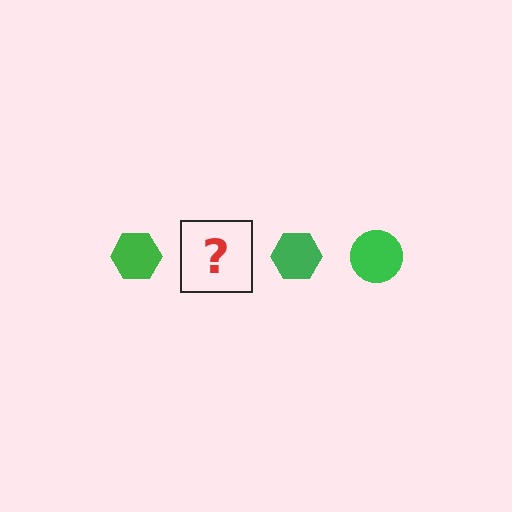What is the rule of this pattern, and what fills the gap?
The rule is that the pattern cycles through hexagon, circle shapes in green. The gap should be filled with a green circle.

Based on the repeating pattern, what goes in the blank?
The blank should be a green circle.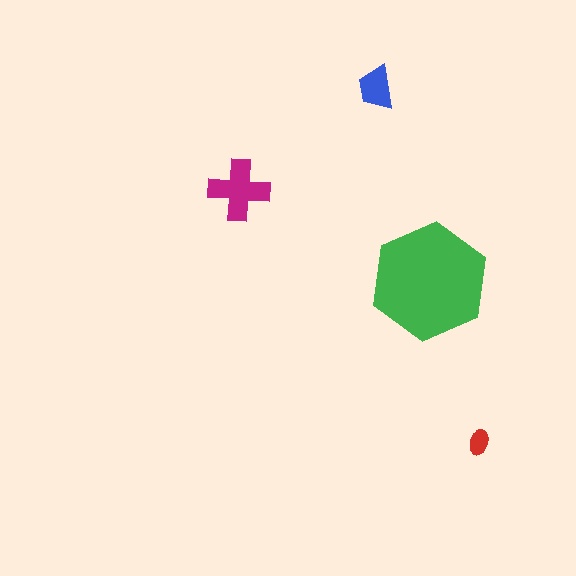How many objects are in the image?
There are 4 objects in the image.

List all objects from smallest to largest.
The red ellipse, the blue trapezoid, the magenta cross, the green hexagon.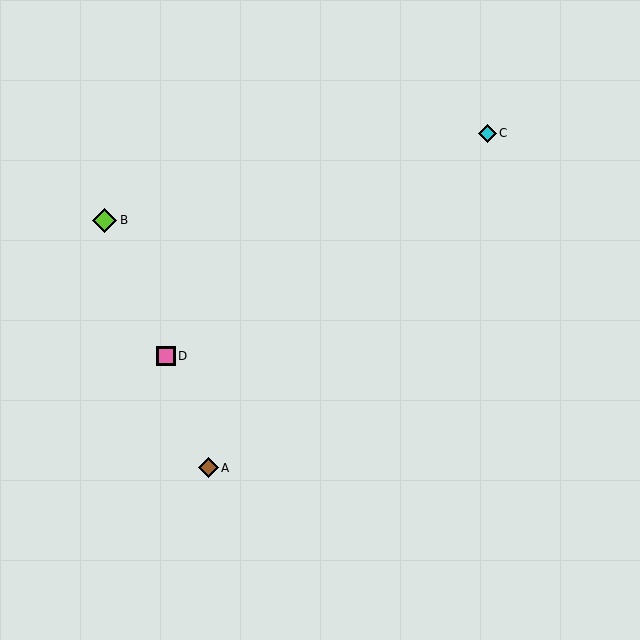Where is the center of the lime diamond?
The center of the lime diamond is at (105, 220).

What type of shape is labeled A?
Shape A is a brown diamond.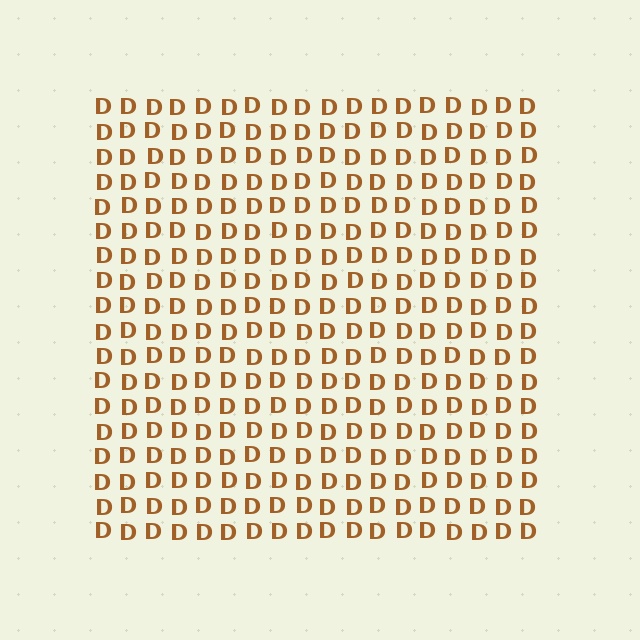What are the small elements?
The small elements are letter D's.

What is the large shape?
The large shape is a square.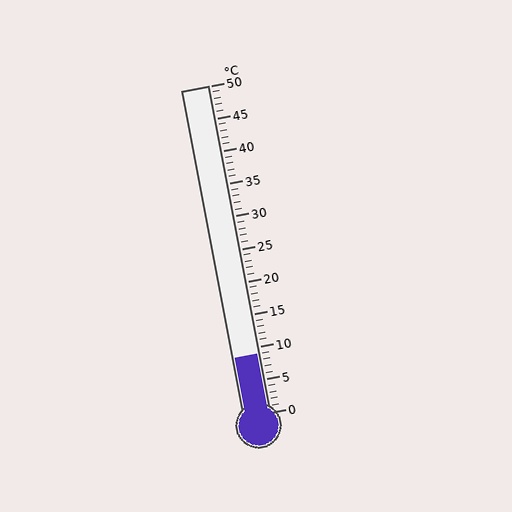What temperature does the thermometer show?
The thermometer shows approximately 9°C.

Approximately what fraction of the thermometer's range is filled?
The thermometer is filled to approximately 20% of its range.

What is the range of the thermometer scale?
The thermometer scale ranges from 0°C to 50°C.